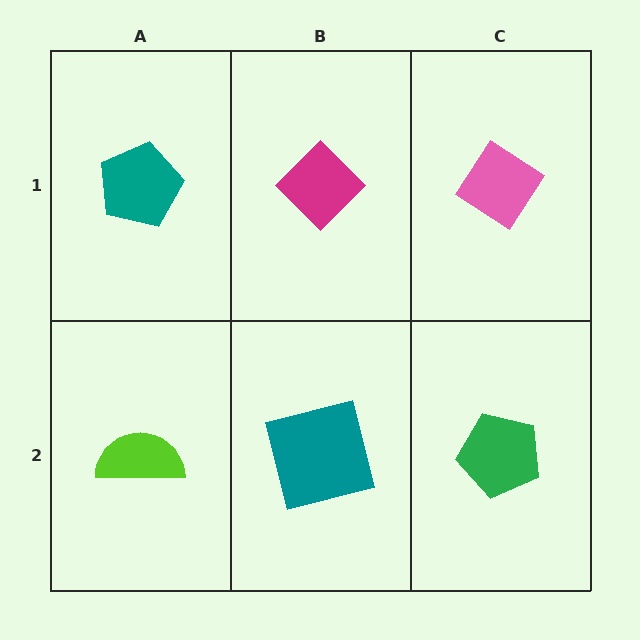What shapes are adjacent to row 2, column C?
A pink diamond (row 1, column C), a teal square (row 2, column B).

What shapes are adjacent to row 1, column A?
A lime semicircle (row 2, column A), a magenta diamond (row 1, column B).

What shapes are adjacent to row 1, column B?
A teal square (row 2, column B), a teal pentagon (row 1, column A), a pink diamond (row 1, column C).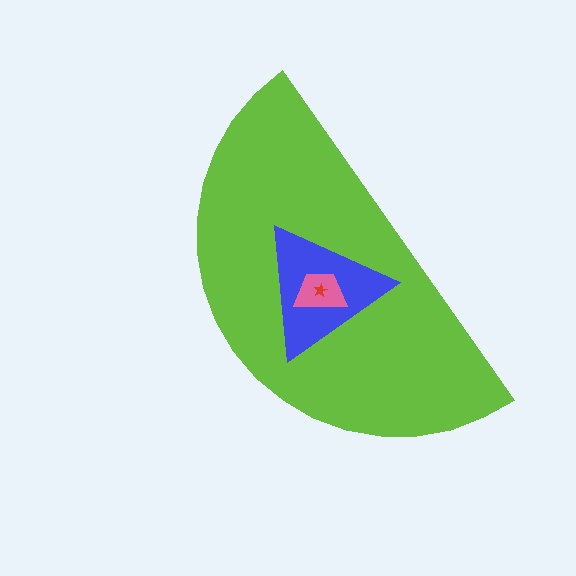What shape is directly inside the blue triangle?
The pink trapezoid.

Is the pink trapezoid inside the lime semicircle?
Yes.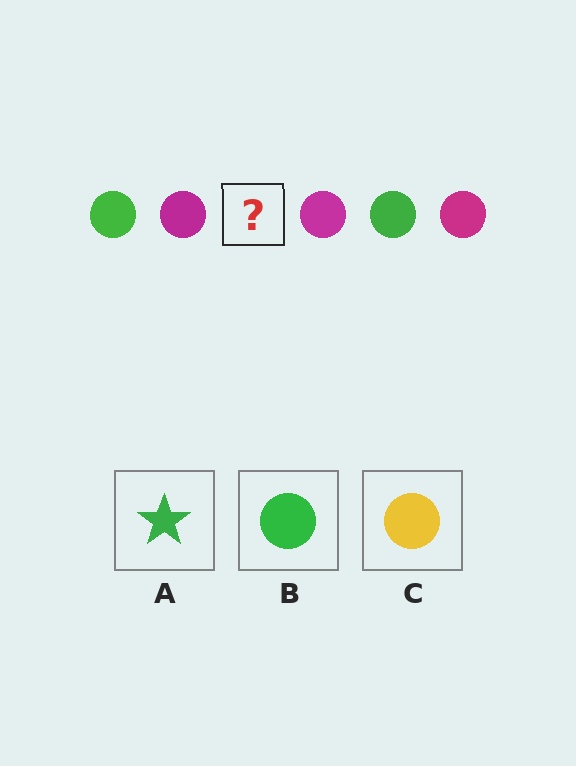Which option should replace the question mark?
Option B.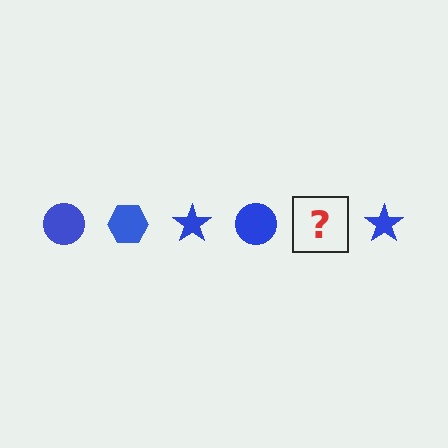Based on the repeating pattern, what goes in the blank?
The blank should be a blue hexagon.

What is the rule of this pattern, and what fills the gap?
The rule is that the pattern cycles through circle, hexagon, star shapes in blue. The gap should be filled with a blue hexagon.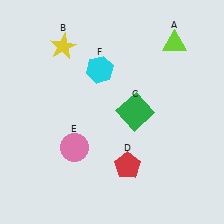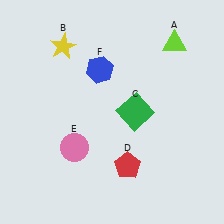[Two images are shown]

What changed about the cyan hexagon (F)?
In Image 1, F is cyan. In Image 2, it changed to blue.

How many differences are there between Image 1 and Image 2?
There is 1 difference between the two images.